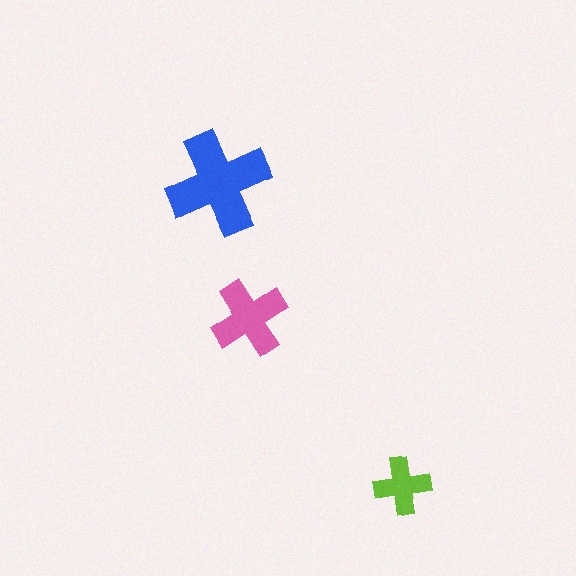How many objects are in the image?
There are 3 objects in the image.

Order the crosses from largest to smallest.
the blue one, the pink one, the lime one.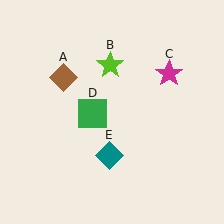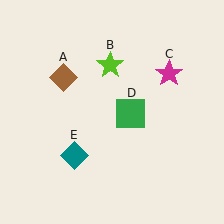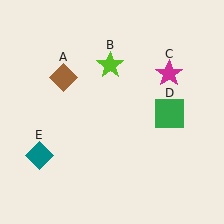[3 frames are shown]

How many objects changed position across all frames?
2 objects changed position: green square (object D), teal diamond (object E).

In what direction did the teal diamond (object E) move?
The teal diamond (object E) moved left.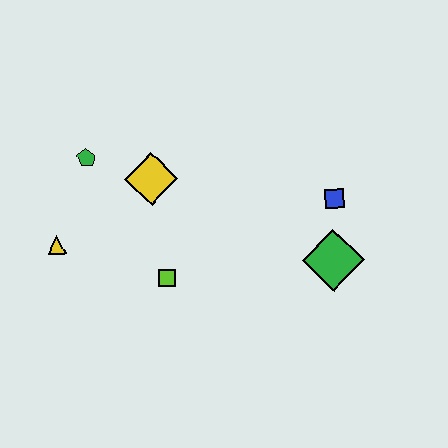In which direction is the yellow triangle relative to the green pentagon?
The yellow triangle is below the green pentagon.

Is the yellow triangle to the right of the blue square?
No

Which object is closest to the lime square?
The yellow diamond is closest to the lime square.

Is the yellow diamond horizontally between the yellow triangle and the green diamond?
Yes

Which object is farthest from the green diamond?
The yellow triangle is farthest from the green diamond.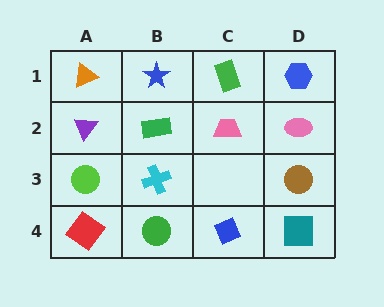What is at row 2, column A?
A purple triangle.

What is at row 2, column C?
A pink trapezoid.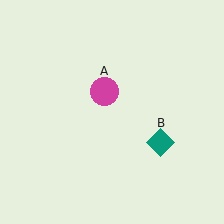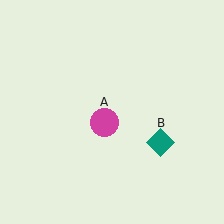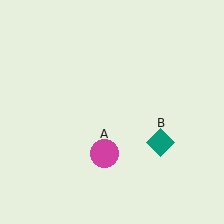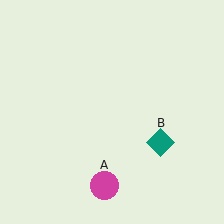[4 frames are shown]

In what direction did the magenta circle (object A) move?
The magenta circle (object A) moved down.